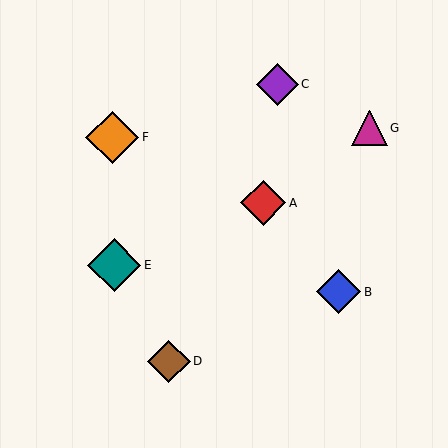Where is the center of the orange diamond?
The center of the orange diamond is at (112, 137).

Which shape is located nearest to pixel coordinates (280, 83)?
The purple diamond (labeled C) at (277, 84) is nearest to that location.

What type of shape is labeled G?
Shape G is a magenta triangle.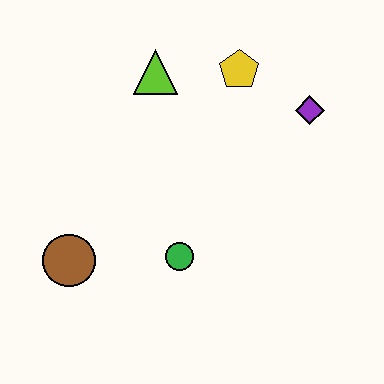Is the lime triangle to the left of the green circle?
Yes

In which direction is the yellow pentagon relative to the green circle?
The yellow pentagon is above the green circle.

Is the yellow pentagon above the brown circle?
Yes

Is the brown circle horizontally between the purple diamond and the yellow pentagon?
No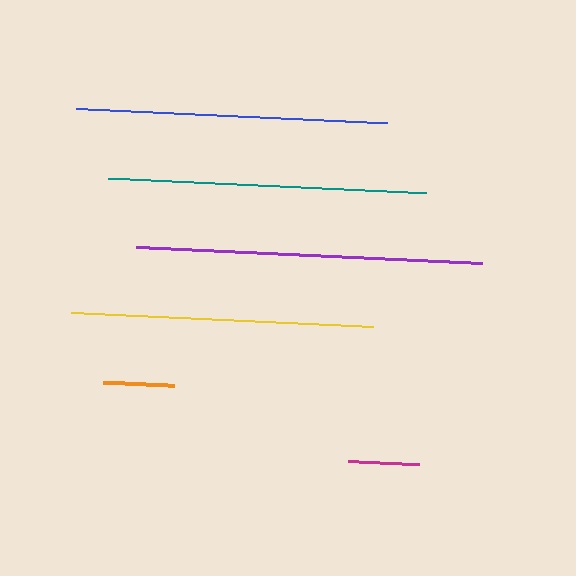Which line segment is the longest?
The purple line is the longest at approximately 347 pixels.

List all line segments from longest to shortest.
From longest to shortest: purple, teal, blue, yellow, orange, magenta.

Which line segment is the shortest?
The magenta line is the shortest at approximately 71 pixels.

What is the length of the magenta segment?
The magenta segment is approximately 71 pixels long.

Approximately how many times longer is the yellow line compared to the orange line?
The yellow line is approximately 4.3 times the length of the orange line.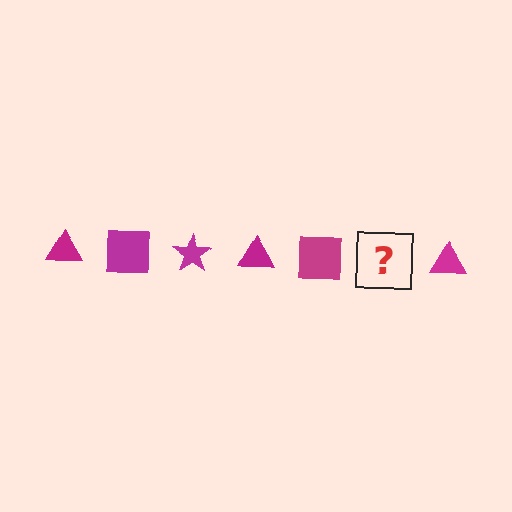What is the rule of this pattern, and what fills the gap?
The rule is that the pattern cycles through triangle, square, star shapes in magenta. The gap should be filled with a magenta star.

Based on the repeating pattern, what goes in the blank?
The blank should be a magenta star.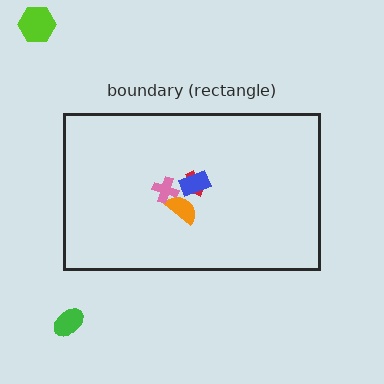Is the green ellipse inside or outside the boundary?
Outside.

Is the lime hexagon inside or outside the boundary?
Outside.